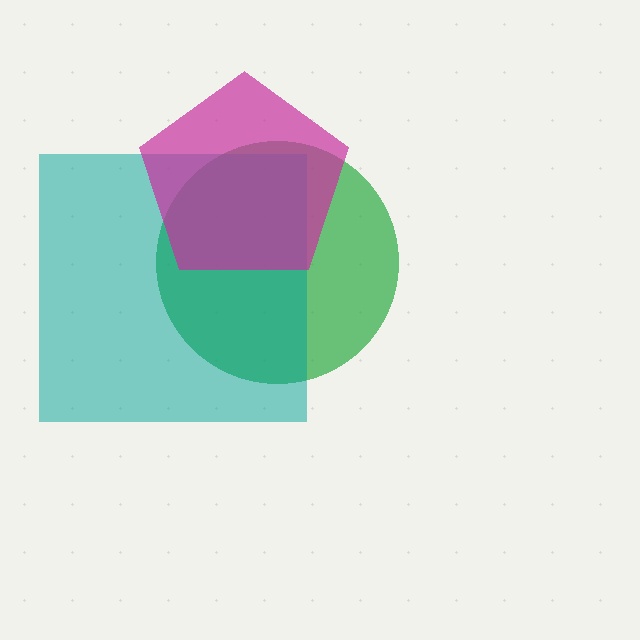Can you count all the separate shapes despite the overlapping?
Yes, there are 3 separate shapes.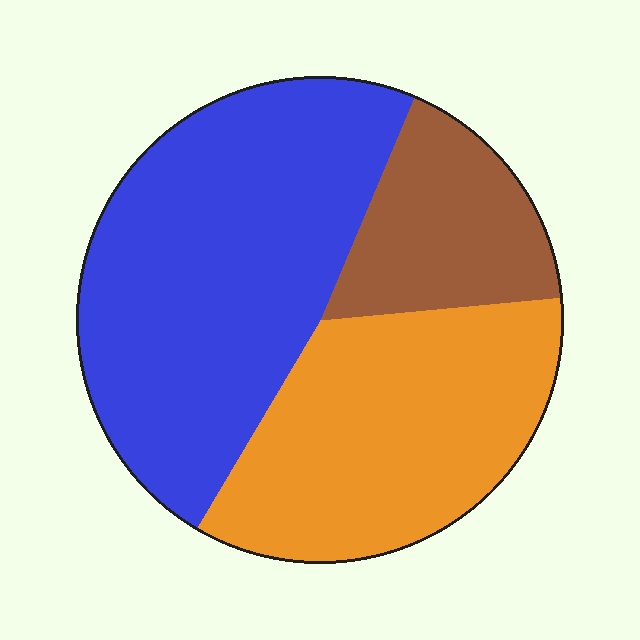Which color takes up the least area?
Brown, at roughly 15%.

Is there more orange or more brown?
Orange.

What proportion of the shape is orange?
Orange covers 35% of the shape.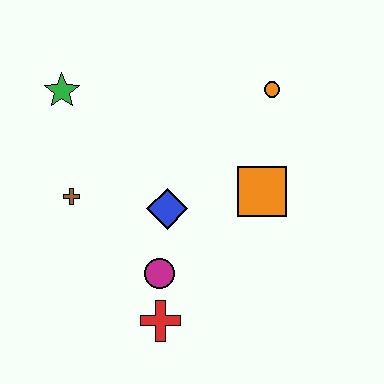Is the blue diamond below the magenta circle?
No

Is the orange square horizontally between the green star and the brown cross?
No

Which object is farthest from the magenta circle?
The orange circle is farthest from the magenta circle.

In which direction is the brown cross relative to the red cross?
The brown cross is above the red cross.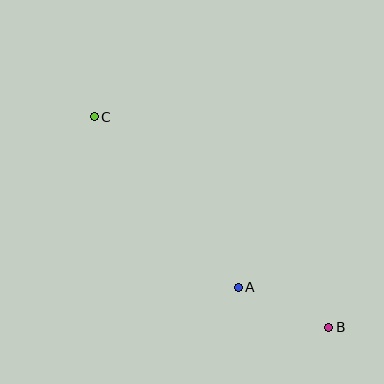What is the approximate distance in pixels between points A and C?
The distance between A and C is approximately 223 pixels.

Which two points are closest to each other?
Points A and B are closest to each other.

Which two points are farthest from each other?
Points B and C are farthest from each other.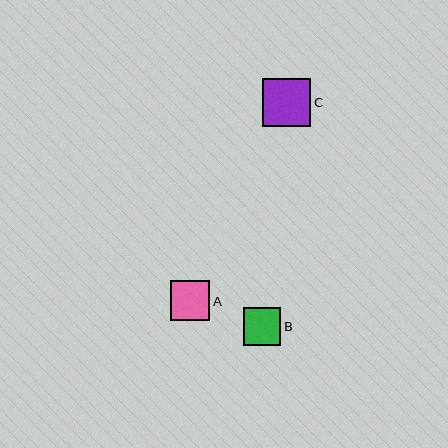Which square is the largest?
Square C is the largest with a size of approximately 48 pixels.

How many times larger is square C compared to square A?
Square C is approximately 1.2 times the size of square A.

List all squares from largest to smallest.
From largest to smallest: C, A, B.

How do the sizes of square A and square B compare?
Square A and square B are approximately the same size.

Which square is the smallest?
Square B is the smallest with a size of approximately 37 pixels.